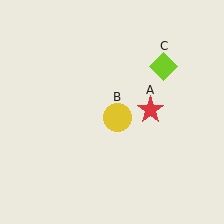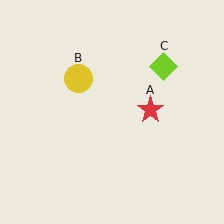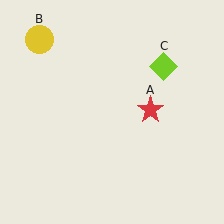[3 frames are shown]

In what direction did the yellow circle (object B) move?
The yellow circle (object B) moved up and to the left.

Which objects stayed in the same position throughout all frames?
Red star (object A) and lime diamond (object C) remained stationary.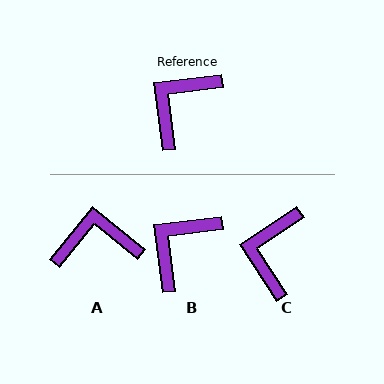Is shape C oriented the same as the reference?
No, it is off by about 26 degrees.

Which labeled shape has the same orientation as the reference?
B.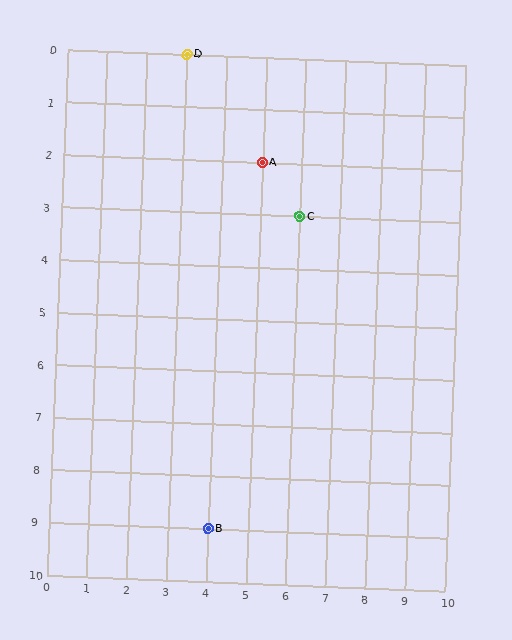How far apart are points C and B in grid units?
Points C and B are 2 columns and 6 rows apart (about 6.3 grid units diagonally).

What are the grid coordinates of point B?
Point B is at grid coordinates (4, 9).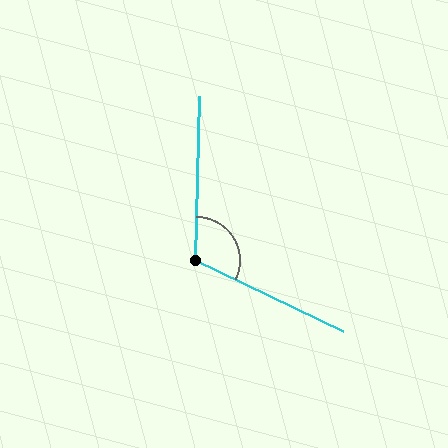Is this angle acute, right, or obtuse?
It is obtuse.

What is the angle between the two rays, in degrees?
Approximately 114 degrees.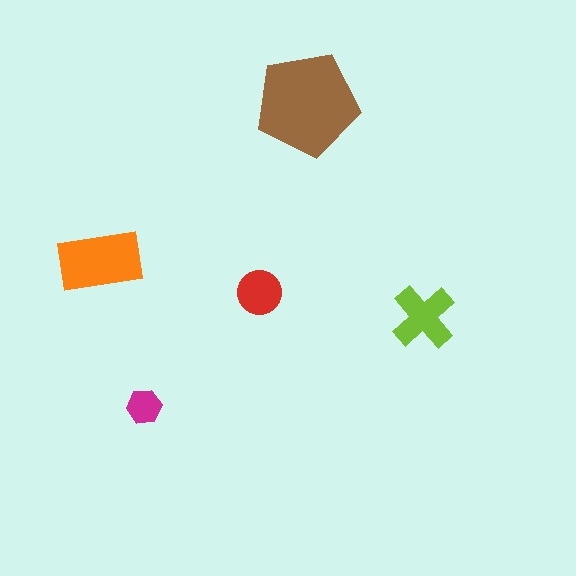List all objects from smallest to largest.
The magenta hexagon, the red circle, the lime cross, the orange rectangle, the brown pentagon.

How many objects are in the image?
There are 5 objects in the image.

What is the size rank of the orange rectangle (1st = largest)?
2nd.